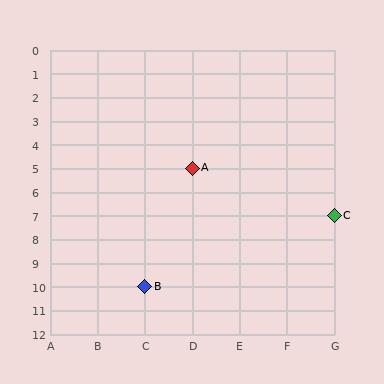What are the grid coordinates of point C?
Point C is at grid coordinates (G, 7).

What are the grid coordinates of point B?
Point B is at grid coordinates (C, 10).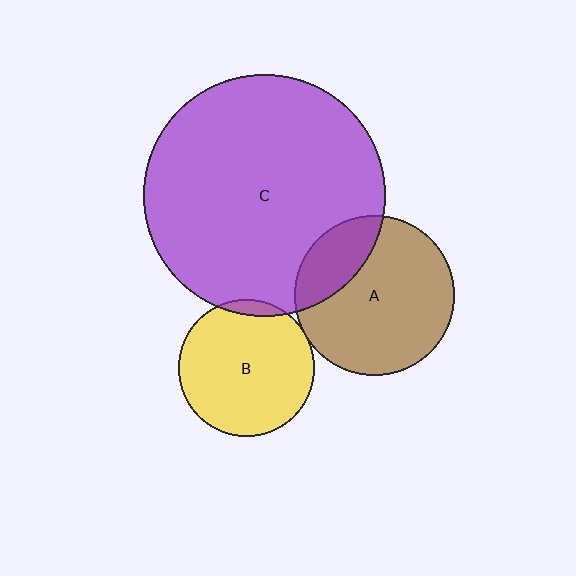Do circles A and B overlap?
Yes.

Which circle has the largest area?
Circle C (purple).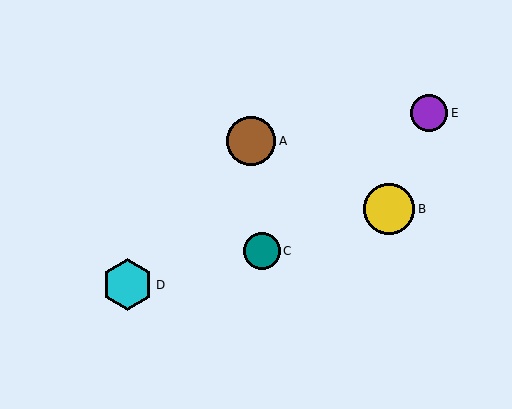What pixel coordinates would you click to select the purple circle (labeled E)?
Click at (429, 113) to select the purple circle E.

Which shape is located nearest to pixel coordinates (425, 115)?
The purple circle (labeled E) at (429, 113) is nearest to that location.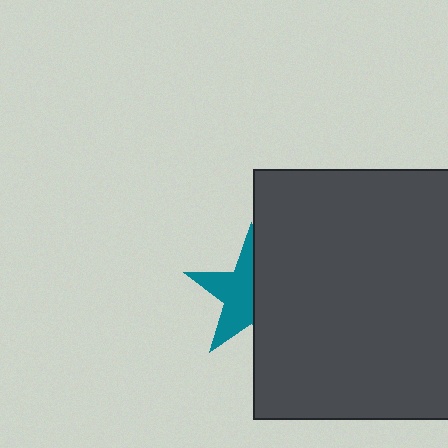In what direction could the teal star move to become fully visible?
The teal star could move left. That would shift it out from behind the dark gray square entirely.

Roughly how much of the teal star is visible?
About half of it is visible (roughly 53%).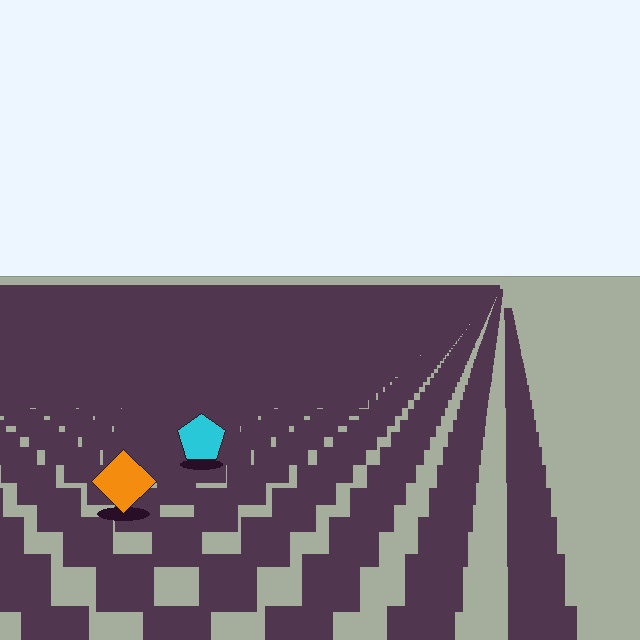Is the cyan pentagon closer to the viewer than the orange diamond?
No. The orange diamond is closer — you can tell from the texture gradient: the ground texture is coarser near it.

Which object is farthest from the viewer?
The cyan pentagon is farthest from the viewer. It appears smaller and the ground texture around it is denser.